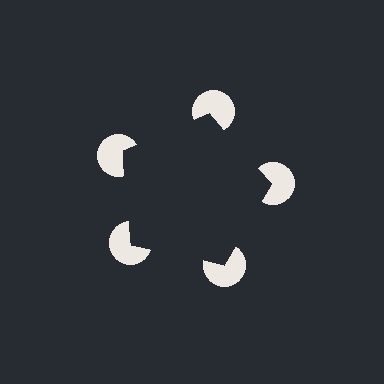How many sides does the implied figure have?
5 sides.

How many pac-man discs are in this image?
There are 5 — one at each vertex of the illusory pentagon.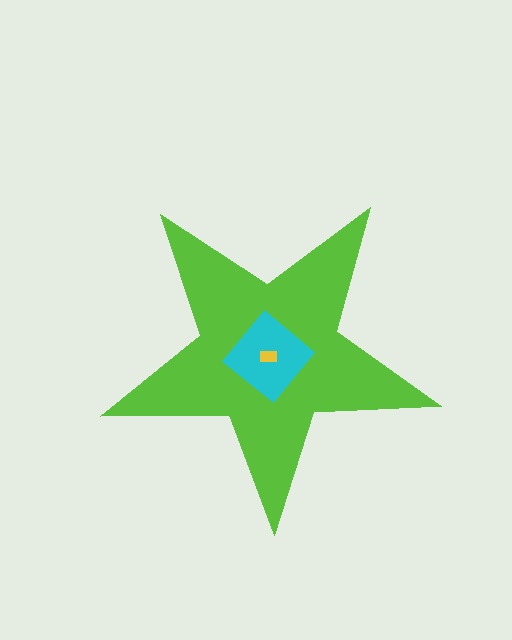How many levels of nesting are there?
3.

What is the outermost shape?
The lime star.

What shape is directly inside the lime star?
The cyan diamond.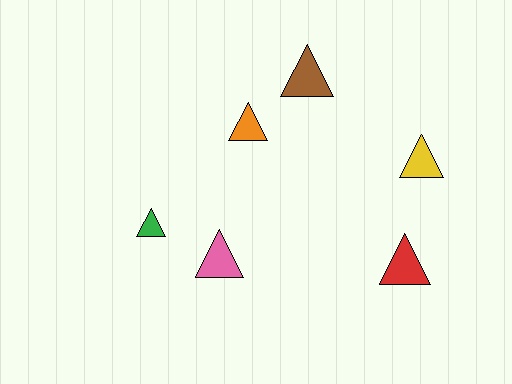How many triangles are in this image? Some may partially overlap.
There are 6 triangles.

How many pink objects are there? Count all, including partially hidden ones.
There is 1 pink object.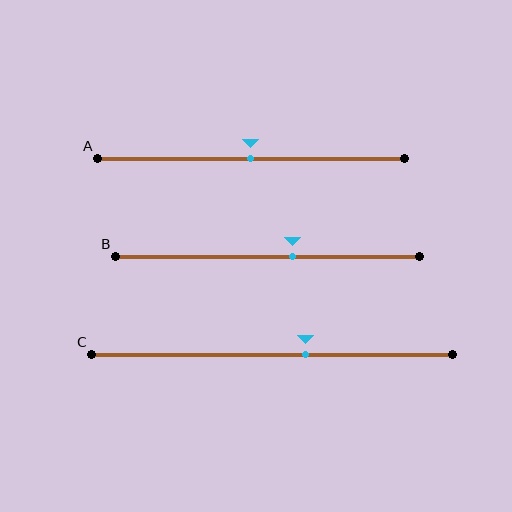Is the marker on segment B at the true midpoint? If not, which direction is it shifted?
No, the marker on segment B is shifted to the right by about 8% of the segment length.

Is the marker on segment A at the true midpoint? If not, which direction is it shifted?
Yes, the marker on segment A is at the true midpoint.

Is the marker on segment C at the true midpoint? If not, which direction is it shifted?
No, the marker on segment C is shifted to the right by about 9% of the segment length.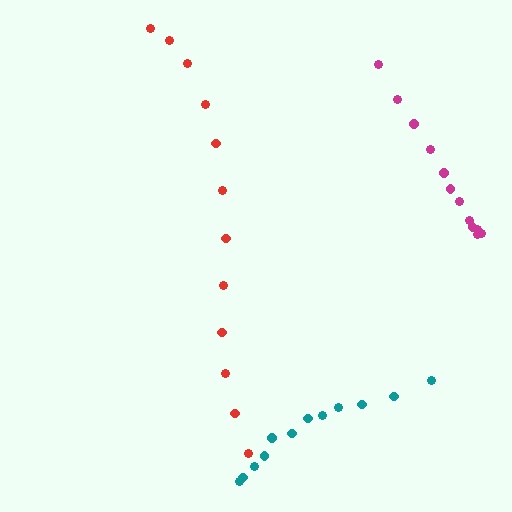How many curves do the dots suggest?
There are 3 distinct paths.